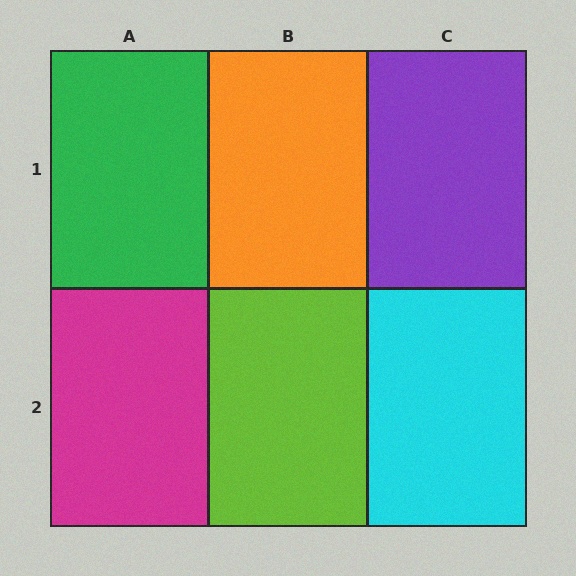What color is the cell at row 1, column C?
Purple.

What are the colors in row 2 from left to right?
Magenta, lime, cyan.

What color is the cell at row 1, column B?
Orange.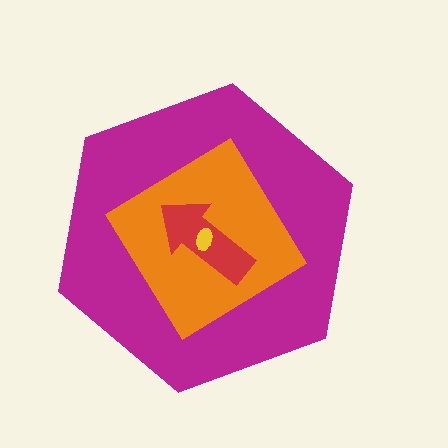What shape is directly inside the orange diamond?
The red arrow.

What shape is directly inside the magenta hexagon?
The orange diamond.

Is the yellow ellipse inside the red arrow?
Yes.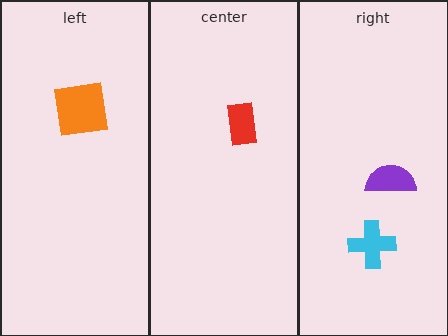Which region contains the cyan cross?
The right region.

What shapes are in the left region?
The orange square.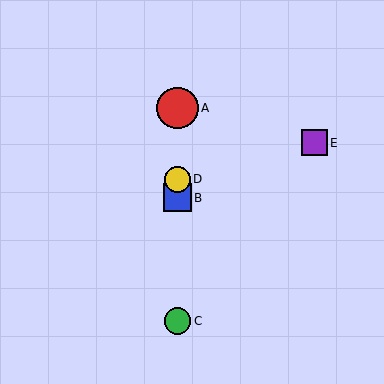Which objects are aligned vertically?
Objects A, B, C, D are aligned vertically.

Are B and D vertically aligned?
Yes, both are at x≈177.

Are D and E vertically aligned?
No, D is at x≈177 and E is at x≈314.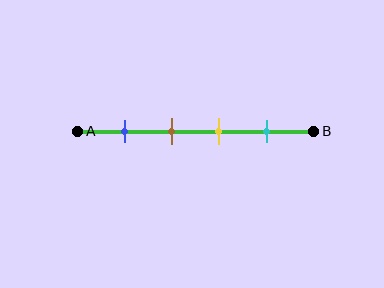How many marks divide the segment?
There are 4 marks dividing the segment.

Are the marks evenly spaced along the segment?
Yes, the marks are approximately evenly spaced.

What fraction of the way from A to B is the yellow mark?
The yellow mark is approximately 60% (0.6) of the way from A to B.